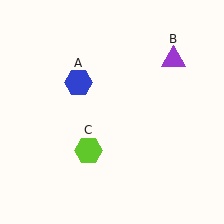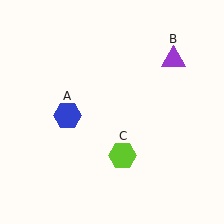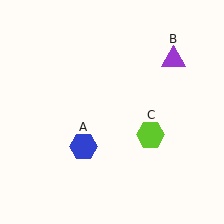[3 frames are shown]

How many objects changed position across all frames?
2 objects changed position: blue hexagon (object A), lime hexagon (object C).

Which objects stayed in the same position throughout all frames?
Purple triangle (object B) remained stationary.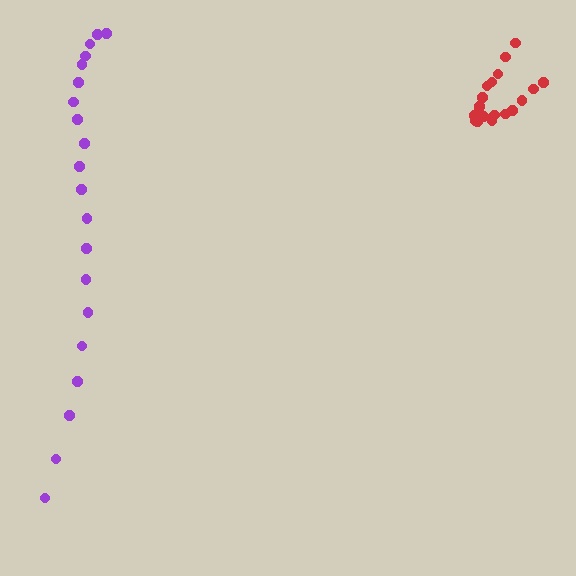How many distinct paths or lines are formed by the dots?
There are 2 distinct paths.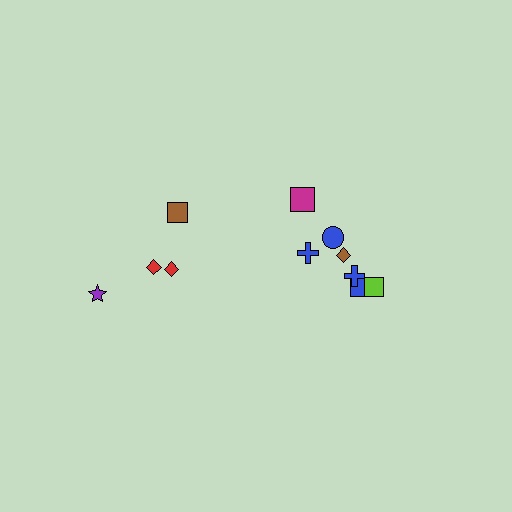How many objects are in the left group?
There are 4 objects.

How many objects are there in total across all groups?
There are 11 objects.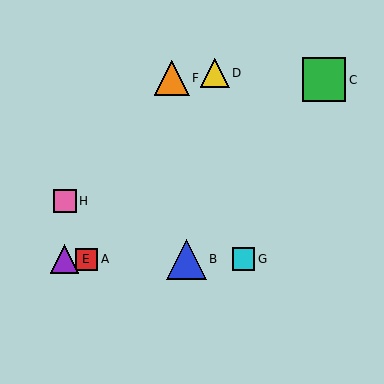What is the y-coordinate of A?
Object A is at y≈259.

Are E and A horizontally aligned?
Yes, both are at y≈259.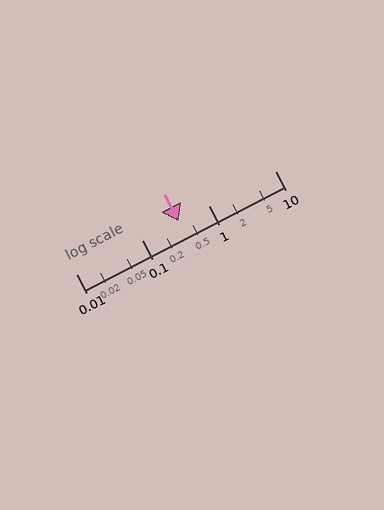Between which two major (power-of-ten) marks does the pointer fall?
The pointer is between 0.1 and 1.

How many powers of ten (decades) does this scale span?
The scale spans 3 decades, from 0.01 to 10.